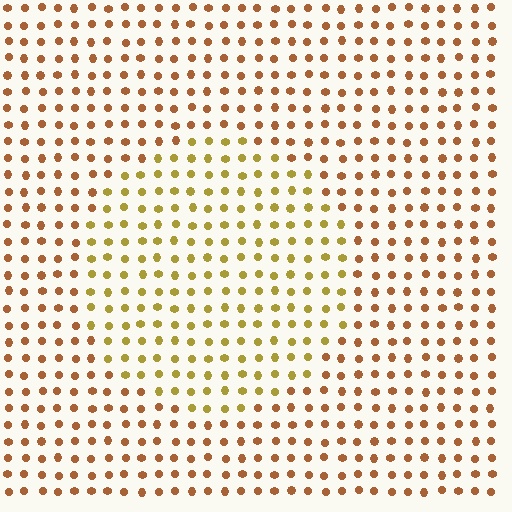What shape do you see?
I see a circle.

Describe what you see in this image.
The image is filled with small brown elements in a uniform arrangement. A circle-shaped region is visible where the elements are tinted to a slightly different hue, forming a subtle color boundary.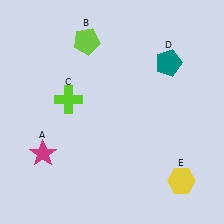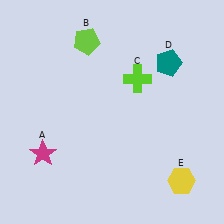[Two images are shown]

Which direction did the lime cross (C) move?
The lime cross (C) moved right.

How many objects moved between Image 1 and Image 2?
1 object moved between the two images.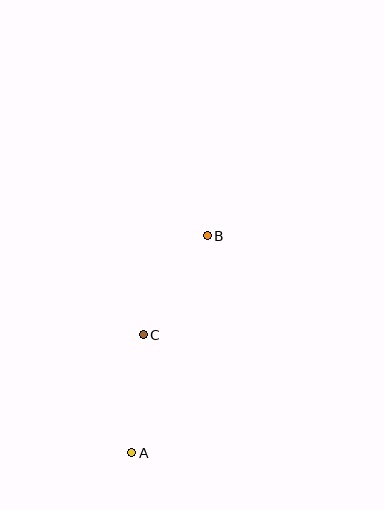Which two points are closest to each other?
Points B and C are closest to each other.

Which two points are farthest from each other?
Points A and B are farthest from each other.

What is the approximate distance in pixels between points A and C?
The distance between A and C is approximately 119 pixels.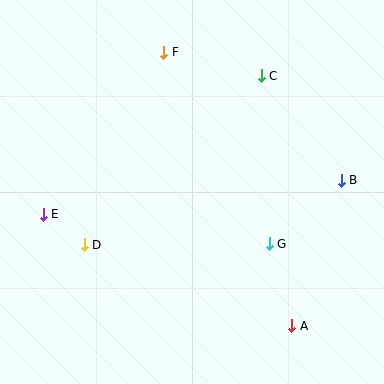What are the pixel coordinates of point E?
Point E is at (43, 214).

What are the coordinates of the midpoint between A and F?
The midpoint between A and F is at (228, 189).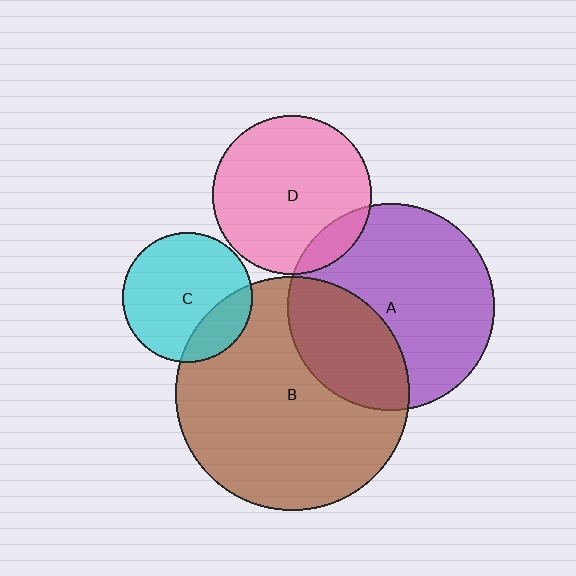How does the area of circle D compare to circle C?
Approximately 1.5 times.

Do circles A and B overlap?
Yes.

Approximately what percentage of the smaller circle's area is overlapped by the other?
Approximately 35%.